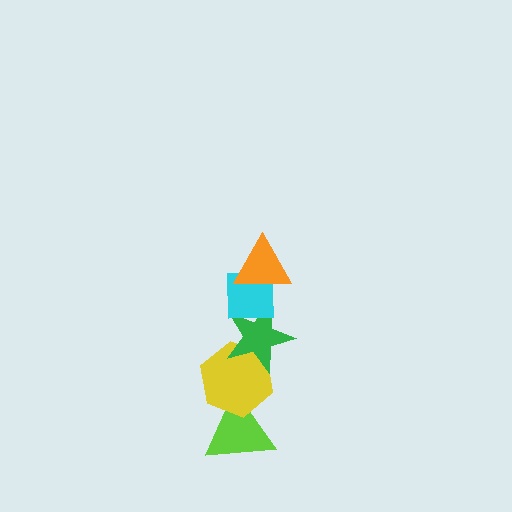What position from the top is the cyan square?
The cyan square is 2nd from the top.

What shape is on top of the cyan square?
The orange triangle is on top of the cyan square.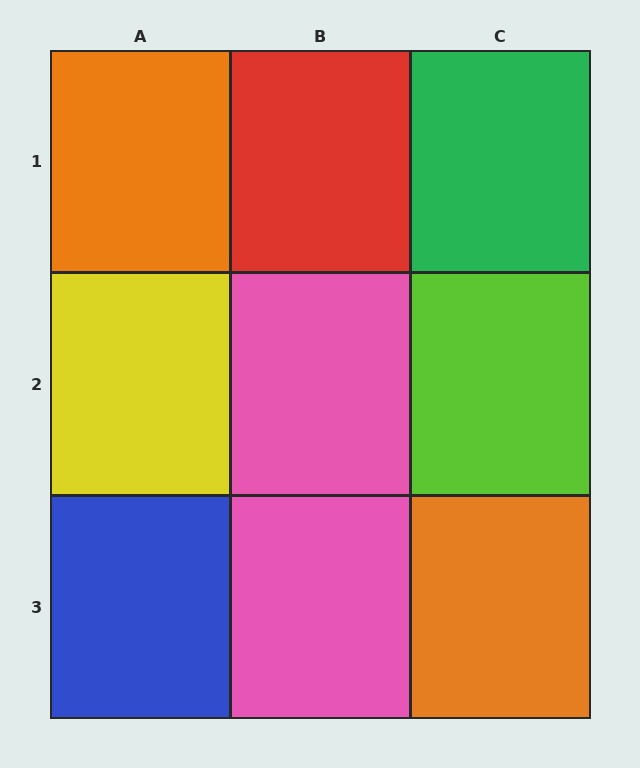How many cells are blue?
1 cell is blue.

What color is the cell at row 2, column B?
Pink.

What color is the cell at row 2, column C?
Lime.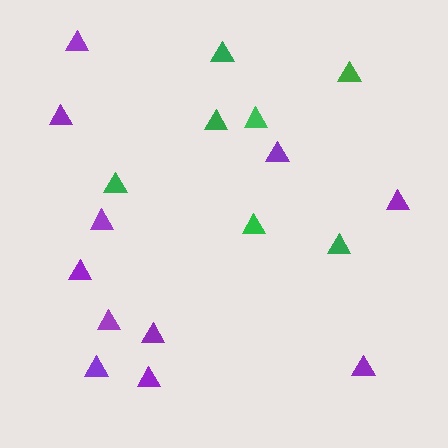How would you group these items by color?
There are 2 groups: one group of green triangles (7) and one group of purple triangles (11).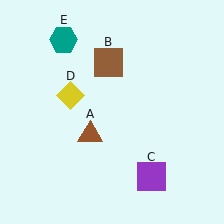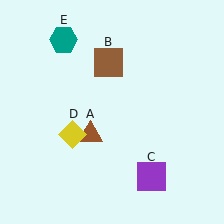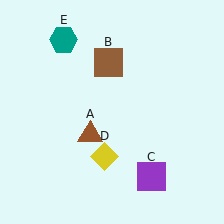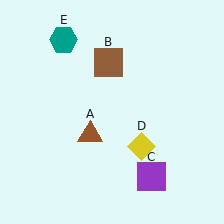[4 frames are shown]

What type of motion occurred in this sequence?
The yellow diamond (object D) rotated counterclockwise around the center of the scene.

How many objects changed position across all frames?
1 object changed position: yellow diamond (object D).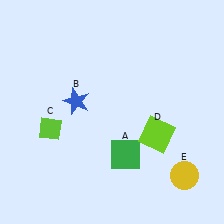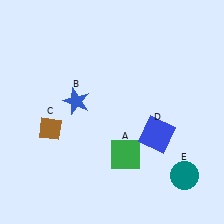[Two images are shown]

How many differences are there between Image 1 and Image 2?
There are 3 differences between the two images.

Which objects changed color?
C changed from lime to brown. D changed from lime to blue. E changed from yellow to teal.